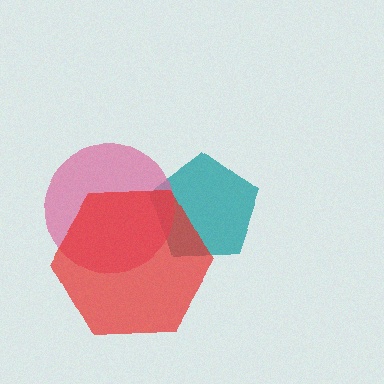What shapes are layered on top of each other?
The layered shapes are: a teal pentagon, a pink circle, a red hexagon.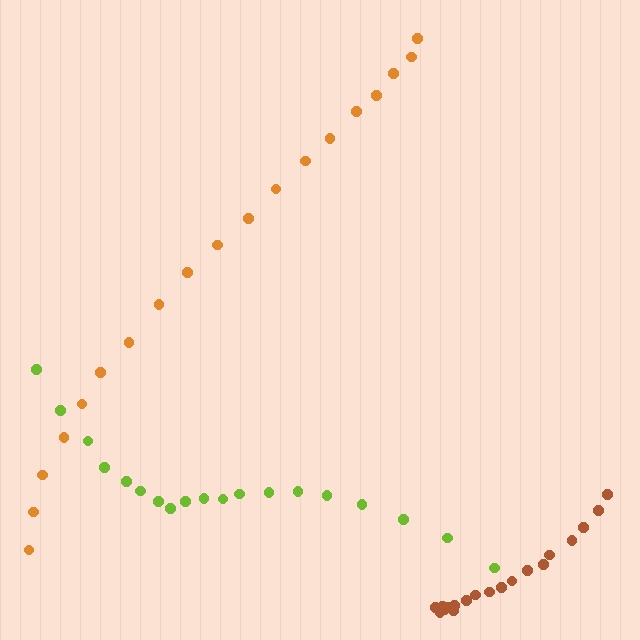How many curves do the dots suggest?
There are 3 distinct paths.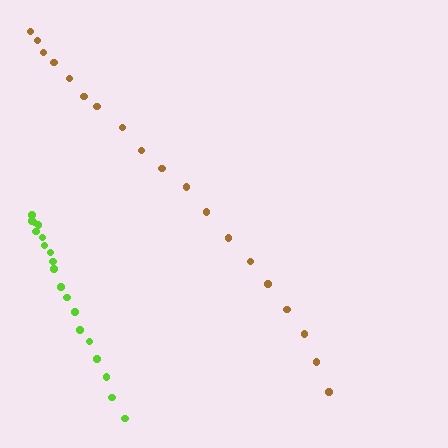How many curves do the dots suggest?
There are 2 distinct paths.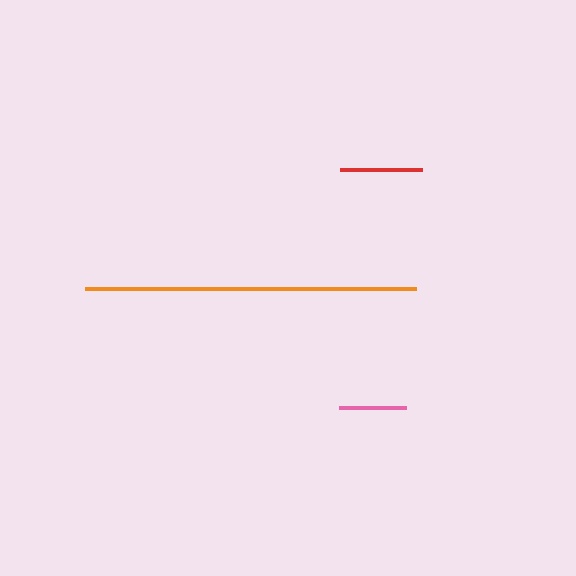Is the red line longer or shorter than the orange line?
The orange line is longer than the red line.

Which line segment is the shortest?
The pink line is the shortest at approximately 67 pixels.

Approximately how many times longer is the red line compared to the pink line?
The red line is approximately 1.2 times the length of the pink line.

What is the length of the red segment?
The red segment is approximately 82 pixels long.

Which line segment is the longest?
The orange line is the longest at approximately 331 pixels.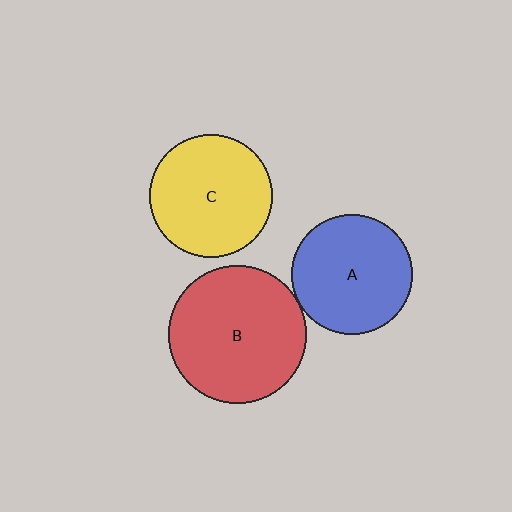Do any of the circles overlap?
No, none of the circles overlap.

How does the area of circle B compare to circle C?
Approximately 1.3 times.